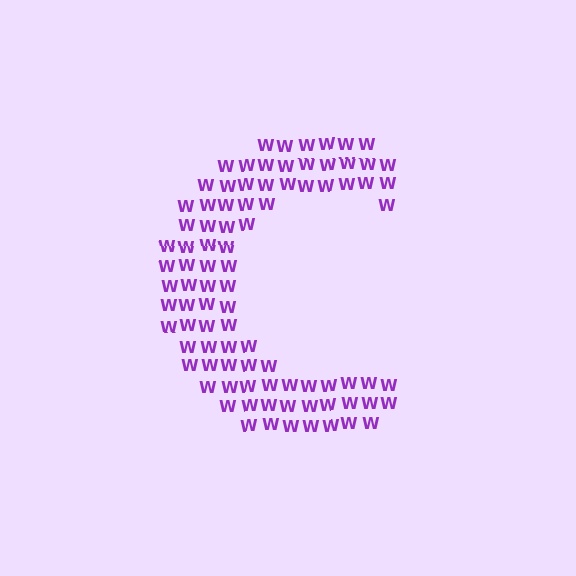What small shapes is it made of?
It is made of small letter W's.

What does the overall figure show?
The overall figure shows the letter C.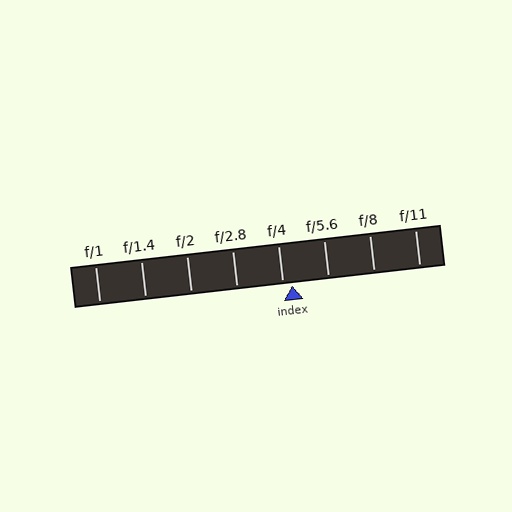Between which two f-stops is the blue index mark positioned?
The index mark is between f/4 and f/5.6.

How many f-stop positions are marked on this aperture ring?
There are 8 f-stop positions marked.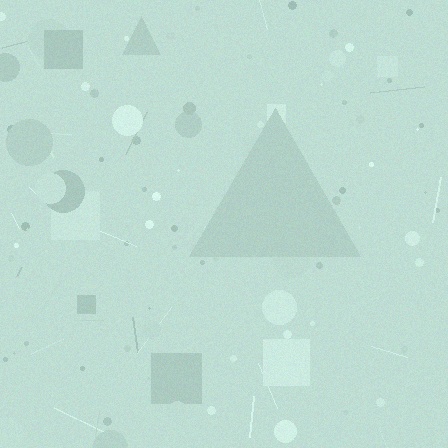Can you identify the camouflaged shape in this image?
The camouflaged shape is a triangle.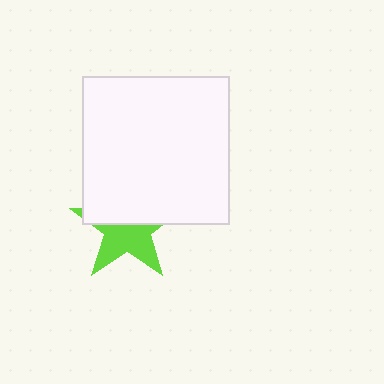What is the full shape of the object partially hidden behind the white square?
The partially hidden object is a lime star.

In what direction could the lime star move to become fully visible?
The lime star could move down. That would shift it out from behind the white square entirely.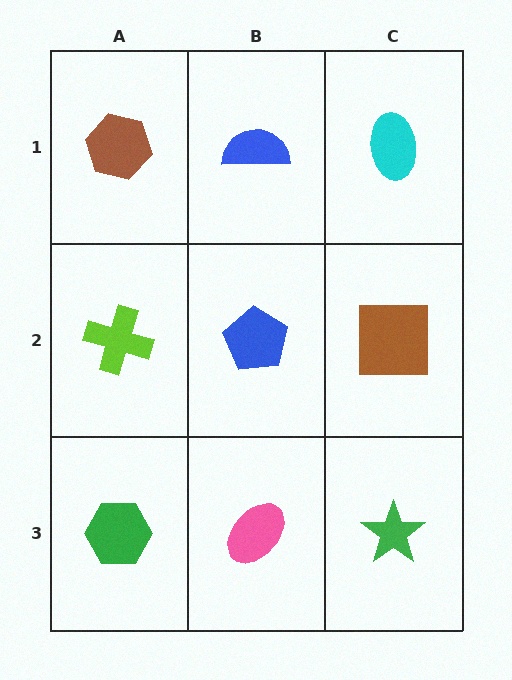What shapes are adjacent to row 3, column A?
A lime cross (row 2, column A), a pink ellipse (row 3, column B).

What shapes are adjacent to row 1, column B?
A blue pentagon (row 2, column B), a brown hexagon (row 1, column A), a cyan ellipse (row 1, column C).